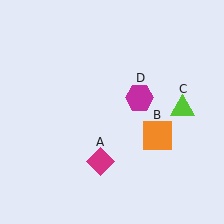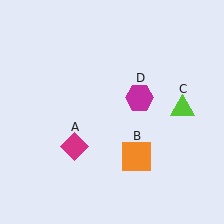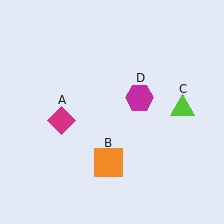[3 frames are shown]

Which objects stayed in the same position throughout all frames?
Lime triangle (object C) and magenta hexagon (object D) remained stationary.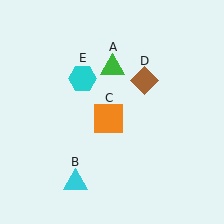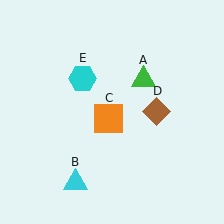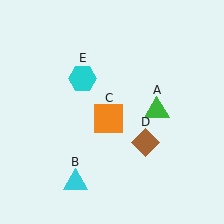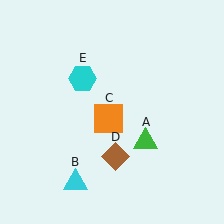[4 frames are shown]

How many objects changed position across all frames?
2 objects changed position: green triangle (object A), brown diamond (object D).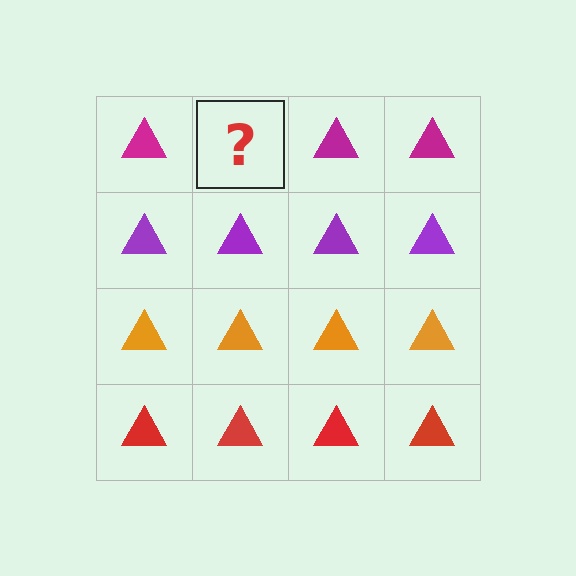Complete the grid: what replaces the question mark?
The question mark should be replaced with a magenta triangle.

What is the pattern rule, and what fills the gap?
The rule is that each row has a consistent color. The gap should be filled with a magenta triangle.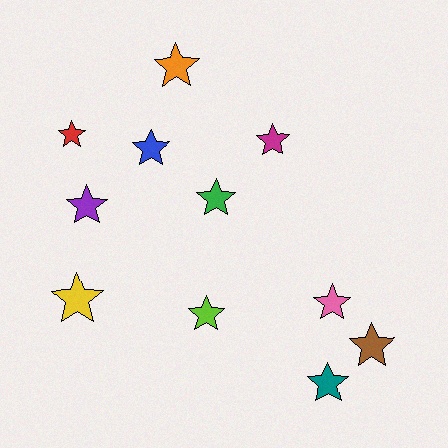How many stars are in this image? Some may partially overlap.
There are 11 stars.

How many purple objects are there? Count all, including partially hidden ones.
There is 1 purple object.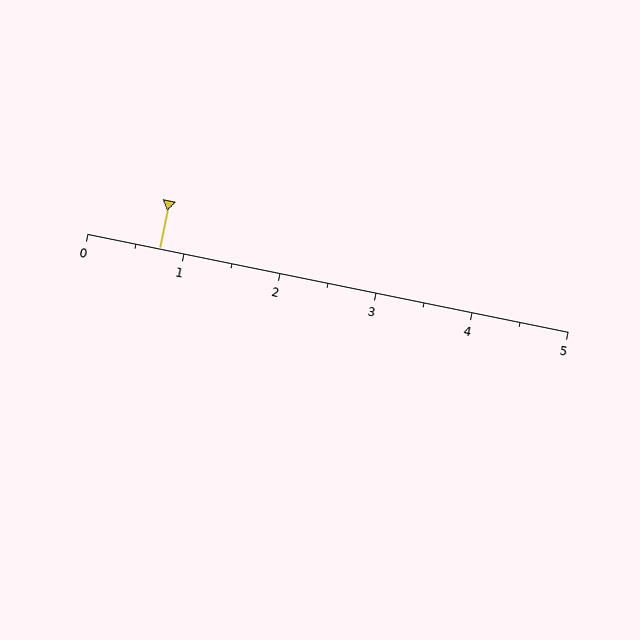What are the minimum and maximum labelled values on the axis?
The axis runs from 0 to 5.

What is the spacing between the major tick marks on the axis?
The major ticks are spaced 1 apart.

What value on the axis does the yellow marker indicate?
The marker indicates approximately 0.8.